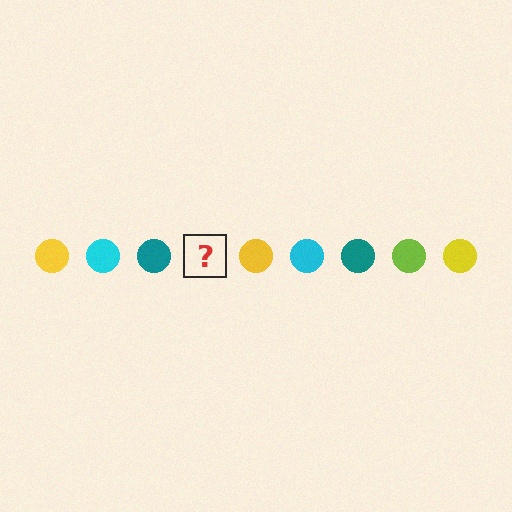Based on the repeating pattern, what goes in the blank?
The blank should be a lime circle.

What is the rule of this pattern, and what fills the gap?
The rule is that the pattern cycles through yellow, cyan, teal, lime circles. The gap should be filled with a lime circle.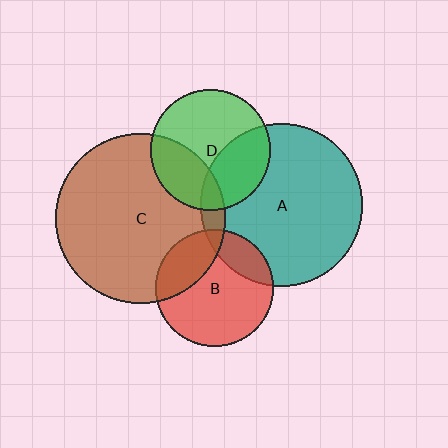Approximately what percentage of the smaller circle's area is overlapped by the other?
Approximately 35%.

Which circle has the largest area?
Circle C (brown).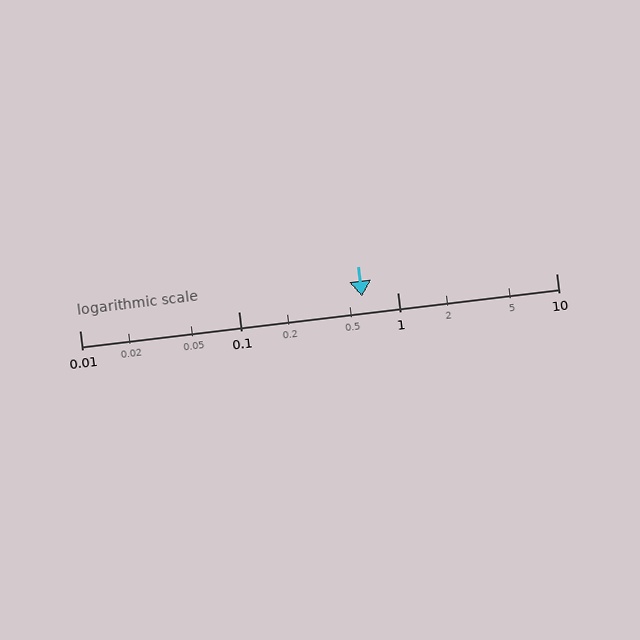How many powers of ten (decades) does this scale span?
The scale spans 3 decades, from 0.01 to 10.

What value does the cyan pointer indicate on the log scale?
The pointer indicates approximately 0.6.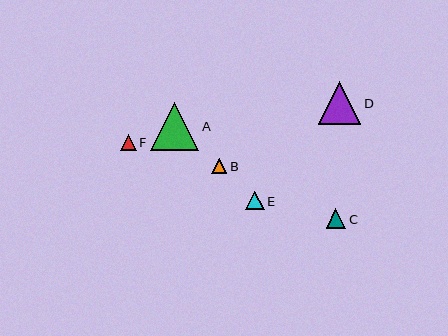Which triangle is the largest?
Triangle A is the largest with a size of approximately 48 pixels.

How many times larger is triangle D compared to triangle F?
Triangle D is approximately 2.7 times the size of triangle F.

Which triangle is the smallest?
Triangle B is the smallest with a size of approximately 15 pixels.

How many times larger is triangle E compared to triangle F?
Triangle E is approximately 1.2 times the size of triangle F.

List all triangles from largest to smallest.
From largest to smallest: A, D, C, E, F, B.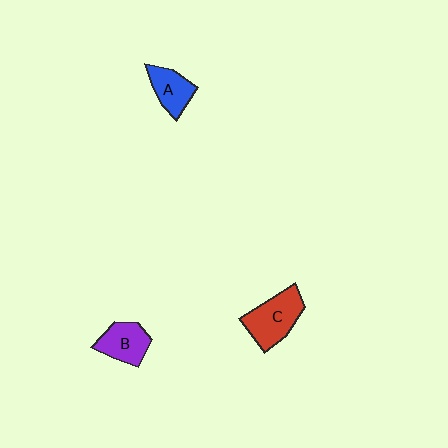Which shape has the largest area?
Shape C (red).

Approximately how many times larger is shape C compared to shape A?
Approximately 1.5 times.